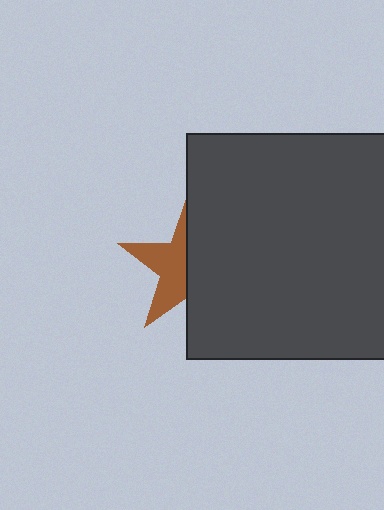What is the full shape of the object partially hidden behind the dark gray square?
The partially hidden object is a brown star.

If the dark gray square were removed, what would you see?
You would see the complete brown star.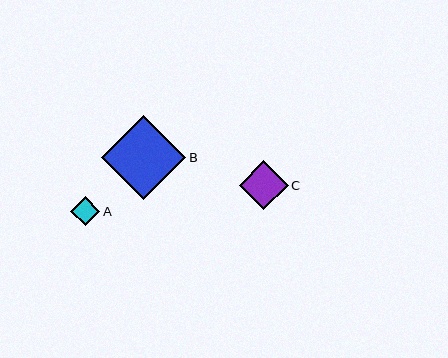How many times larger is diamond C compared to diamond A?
Diamond C is approximately 1.7 times the size of diamond A.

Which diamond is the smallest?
Diamond A is the smallest with a size of approximately 29 pixels.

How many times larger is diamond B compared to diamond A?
Diamond B is approximately 2.9 times the size of diamond A.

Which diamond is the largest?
Diamond B is the largest with a size of approximately 84 pixels.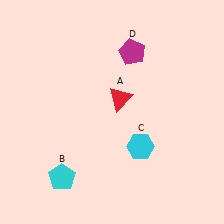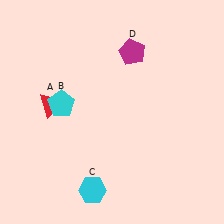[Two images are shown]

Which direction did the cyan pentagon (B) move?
The cyan pentagon (B) moved up.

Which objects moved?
The objects that moved are: the red triangle (A), the cyan pentagon (B), the cyan hexagon (C).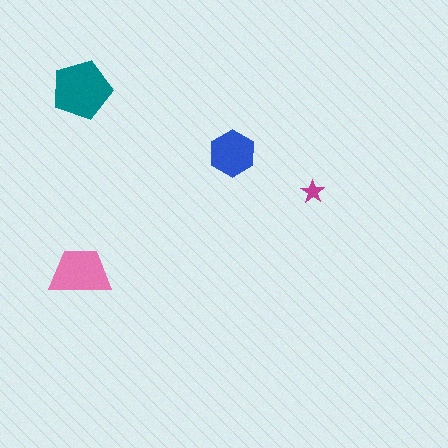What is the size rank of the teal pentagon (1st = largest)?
1st.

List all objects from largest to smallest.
The teal pentagon, the pink trapezoid, the blue hexagon, the magenta star.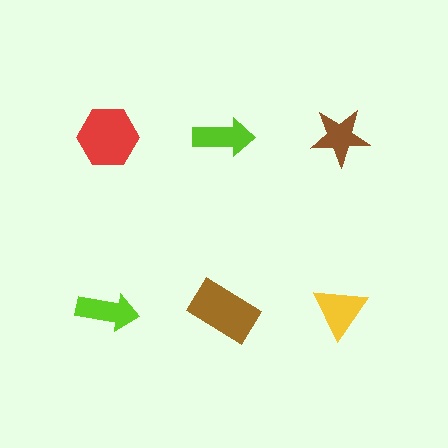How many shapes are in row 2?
3 shapes.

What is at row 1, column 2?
A lime arrow.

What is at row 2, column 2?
A brown rectangle.